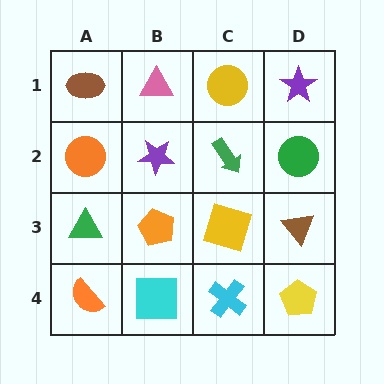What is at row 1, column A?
A brown ellipse.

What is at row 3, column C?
A yellow square.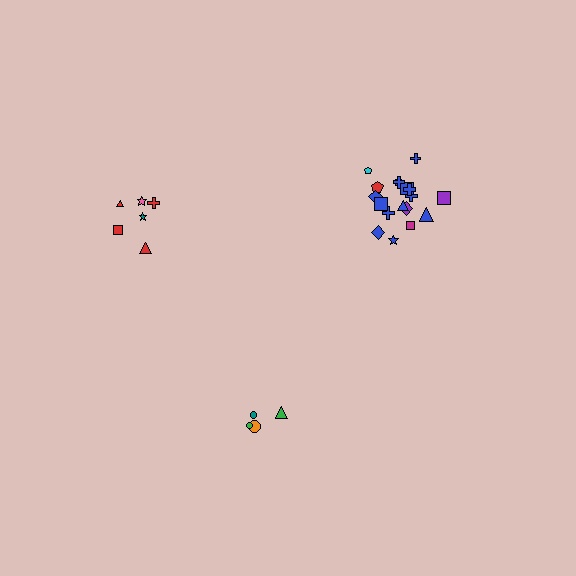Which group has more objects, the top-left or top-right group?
The top-right group.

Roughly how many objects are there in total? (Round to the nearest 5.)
Roughly 30 objects in total.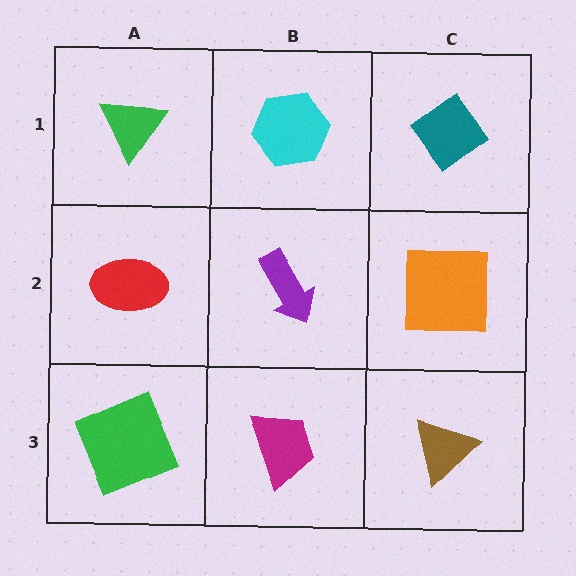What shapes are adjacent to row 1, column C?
An orange square (row 2, column C), a cyan hexagon (row 1, column B).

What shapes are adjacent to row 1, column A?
A red ellipse (row 2, column A), a cyan hexagon (row 1, column B).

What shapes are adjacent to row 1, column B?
A purple arrow (row 2, column B), a green triangle (row 1, column A), a teal diamond (row 1, column C).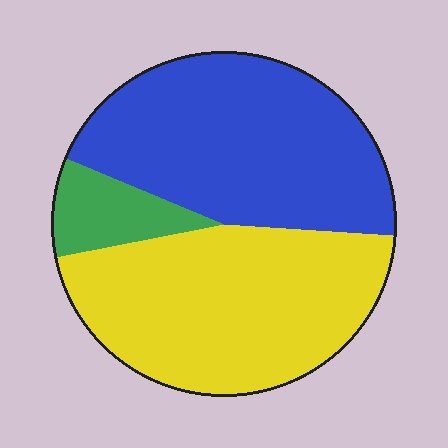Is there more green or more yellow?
Yellow.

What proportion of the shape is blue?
Blue covers about 45% of the shape.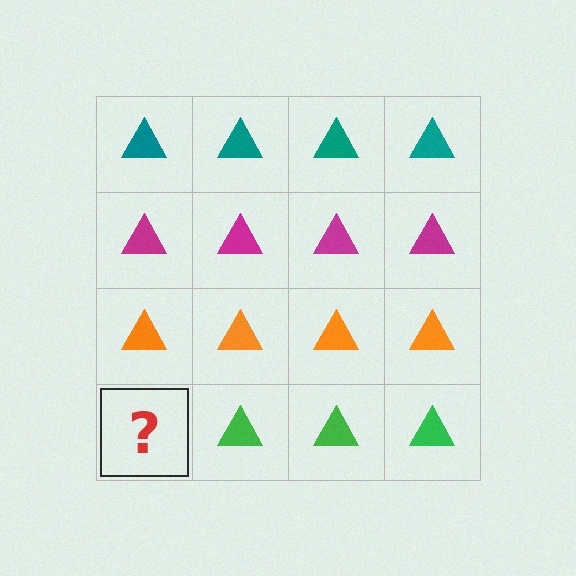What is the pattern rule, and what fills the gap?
The rule is that each row has a consistent color. The gap should be filled with a green triangle.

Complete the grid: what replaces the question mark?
The question mark should be replaced with a green triangle.